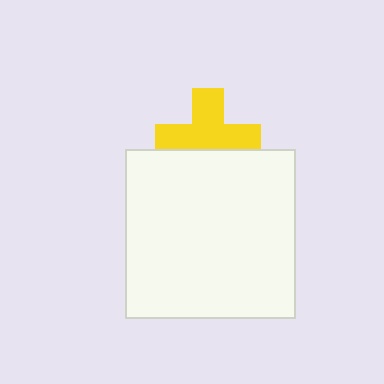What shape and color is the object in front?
The object in front is a white square.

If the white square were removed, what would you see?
You would see the complete yellow cross.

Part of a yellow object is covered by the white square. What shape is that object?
It is a cross.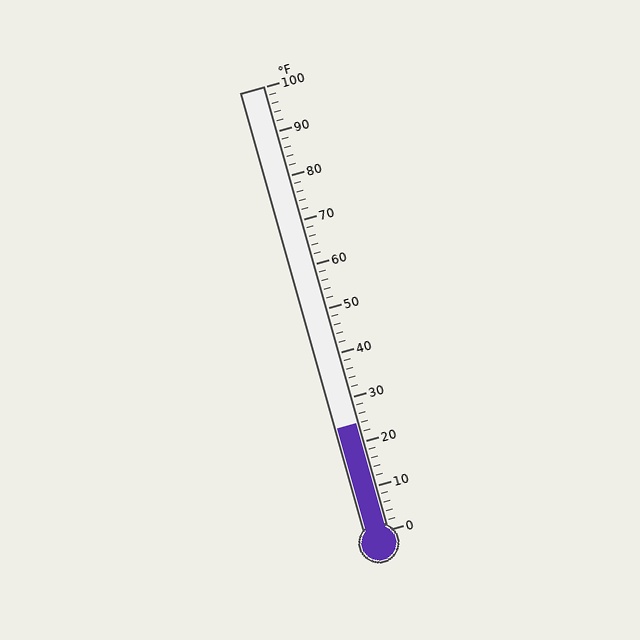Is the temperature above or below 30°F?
The temperature is below 30°F.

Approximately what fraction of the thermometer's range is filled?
The thermometer is filled to approximately 25% of its range.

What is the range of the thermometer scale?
The thermometer scale ranges from 0°F to 100°F.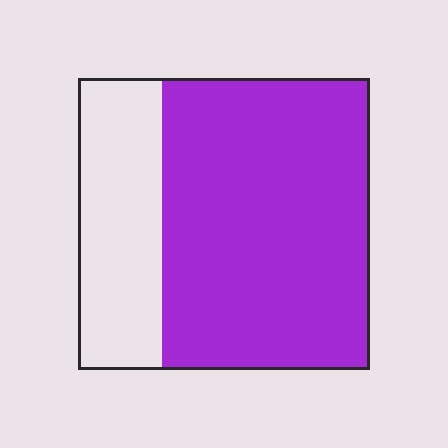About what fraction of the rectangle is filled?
About three quarters (3/4).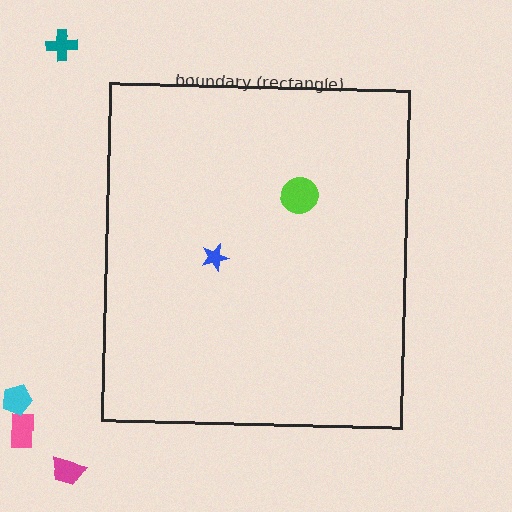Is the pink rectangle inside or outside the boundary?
Outside.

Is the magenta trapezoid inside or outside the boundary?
Outside.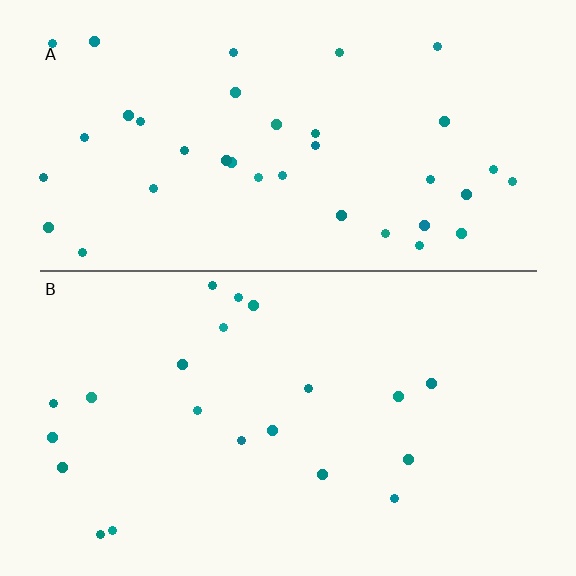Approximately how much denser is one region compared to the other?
Approximately 1.8× — region A over region B.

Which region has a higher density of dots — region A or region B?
A (the top).